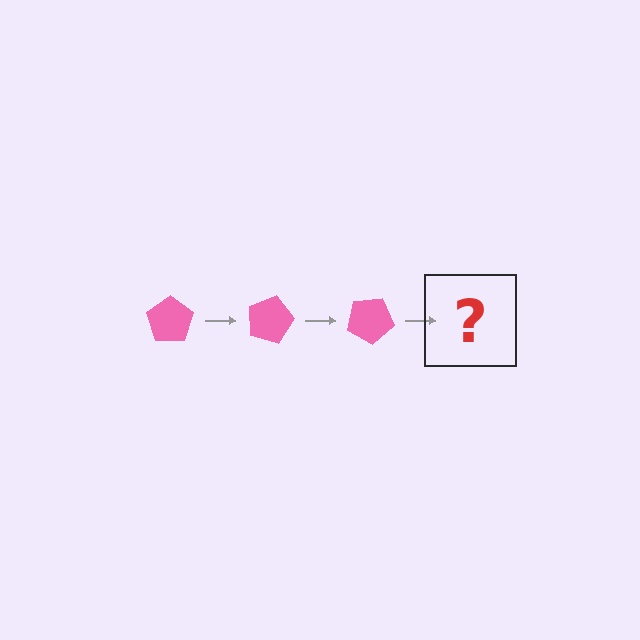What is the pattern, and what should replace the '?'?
The pattern is that the pentagon rotates 15 degrees each step. The '?' should be a pink pentagon rotated 45 degrees.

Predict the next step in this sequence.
The next step is a pink pentagon rotated 45 degrees.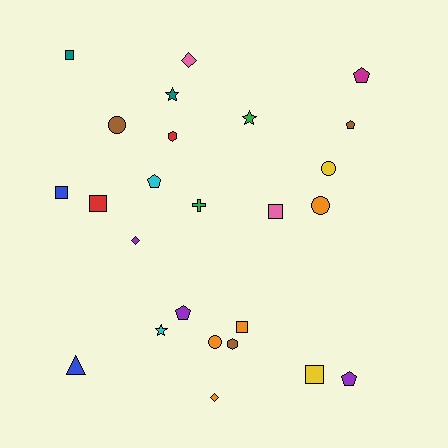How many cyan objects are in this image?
There are 2 cyan objects.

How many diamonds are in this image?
There are 3 diamonds.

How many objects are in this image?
There are 25 objects.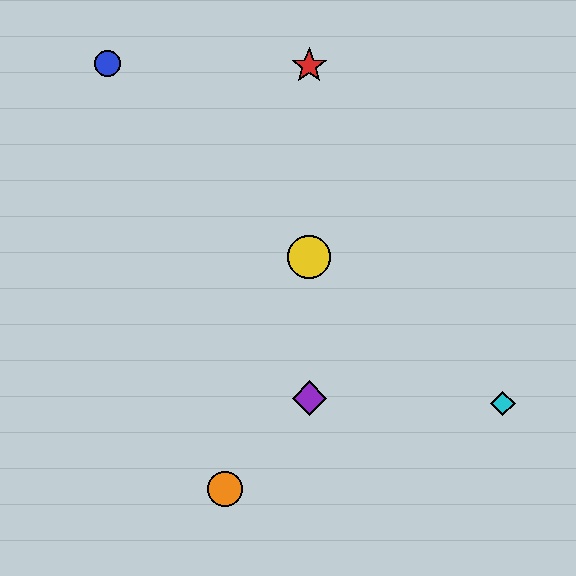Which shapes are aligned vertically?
The red star, the green circle, the yellow circle, the purple diamond are aligned vertically.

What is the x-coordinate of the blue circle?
The blue circle is at x≈108.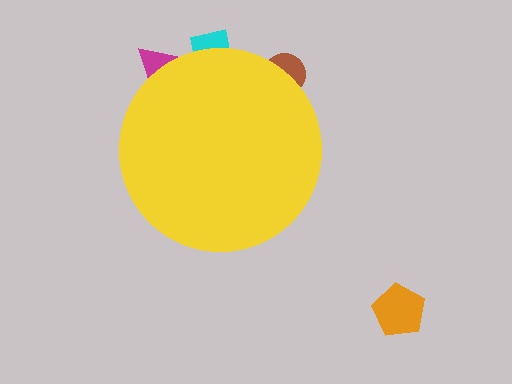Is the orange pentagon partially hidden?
No, the orange pentagon is fully visible.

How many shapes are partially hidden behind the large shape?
3 shapes are partially hidden.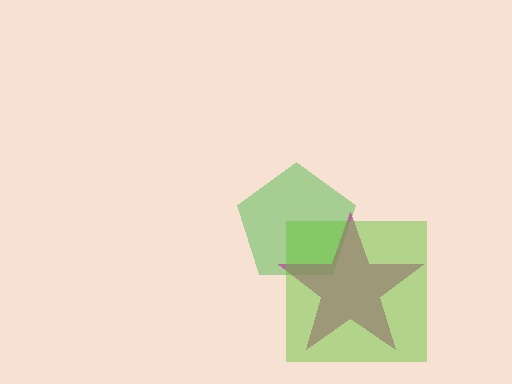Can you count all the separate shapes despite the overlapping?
Yes, there are 3 separate shapes.